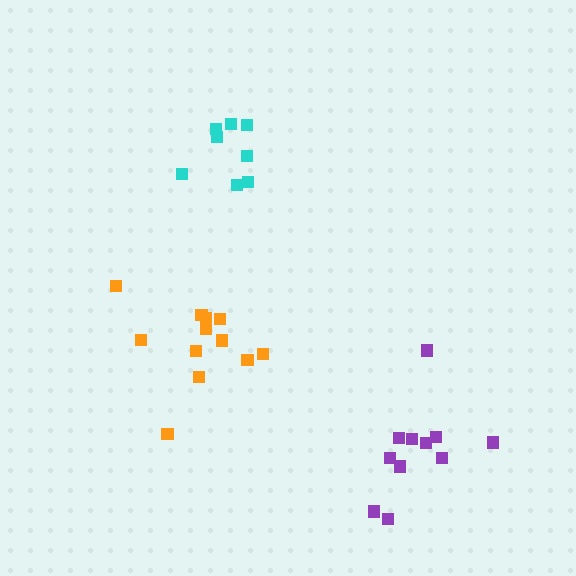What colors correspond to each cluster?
The clusters are colored: cyan, purple, orange.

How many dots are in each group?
Group 1: 8 dots, Group 2: 11 dots, Group 3: 12 dots (31 total).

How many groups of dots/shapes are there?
There are 3 groups.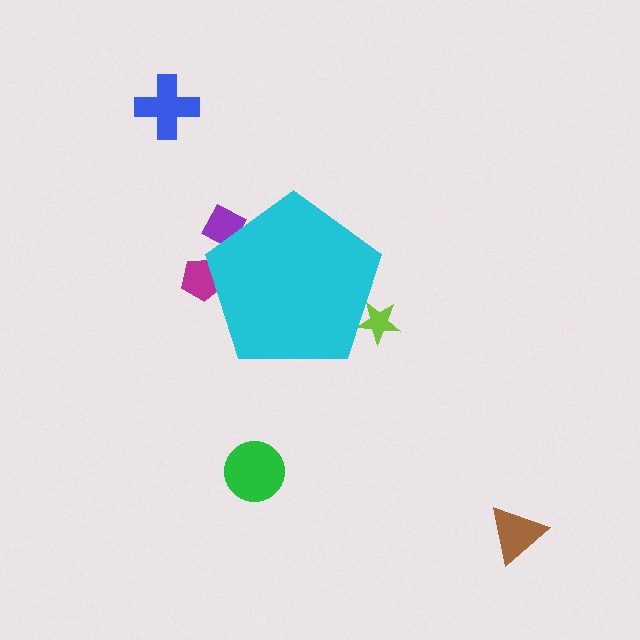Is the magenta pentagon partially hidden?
Yes, the magenta pentagon is partially hidden behind the cyan pentagon.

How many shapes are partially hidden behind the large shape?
3 shapes are partially hidden.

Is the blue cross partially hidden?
No, the blue cross is fully visible.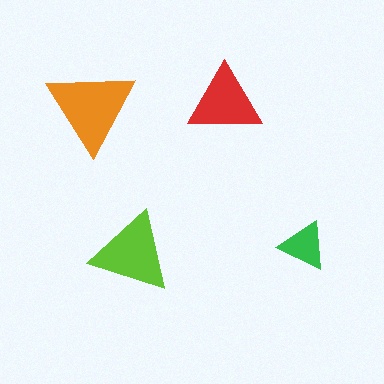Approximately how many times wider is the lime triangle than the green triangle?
About 1.5 times wider.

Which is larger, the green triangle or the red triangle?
The red one.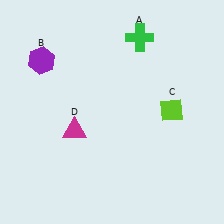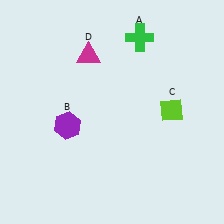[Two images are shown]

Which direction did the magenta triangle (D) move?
The magenta triangle (D) moved up.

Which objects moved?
The objects that moved are: the purple hexagon (B), the magenta triangle (D).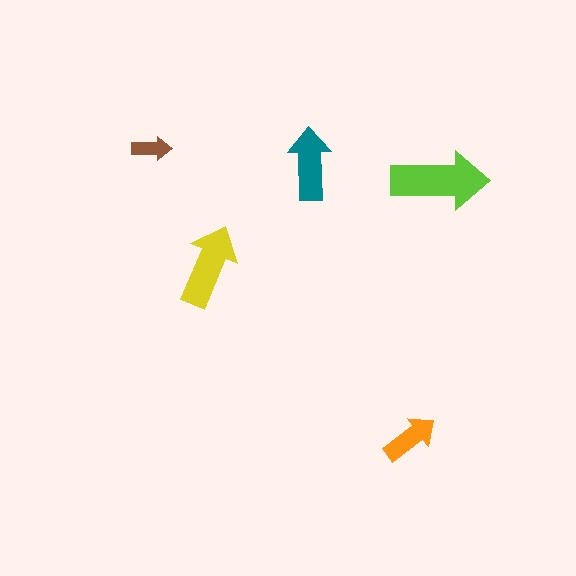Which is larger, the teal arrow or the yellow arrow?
The yellow one.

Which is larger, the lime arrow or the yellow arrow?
The lime one.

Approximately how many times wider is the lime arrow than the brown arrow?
About 2.5 times wider.